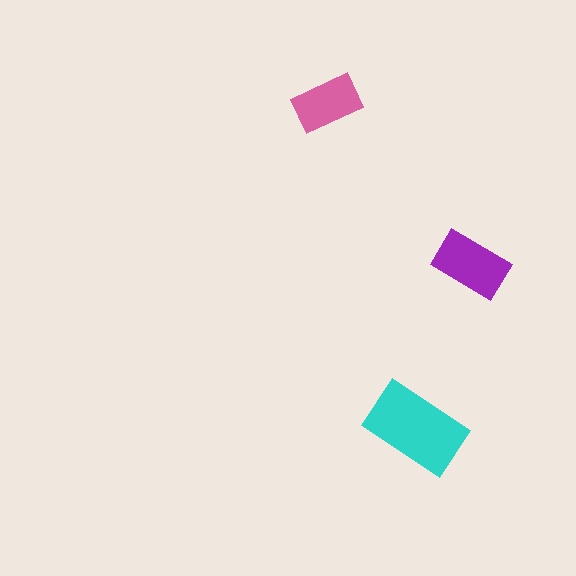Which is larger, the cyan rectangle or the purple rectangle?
The cyan one.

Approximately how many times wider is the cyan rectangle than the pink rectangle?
About 1.5 times wider.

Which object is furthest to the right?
The purple rectangle is rightmost.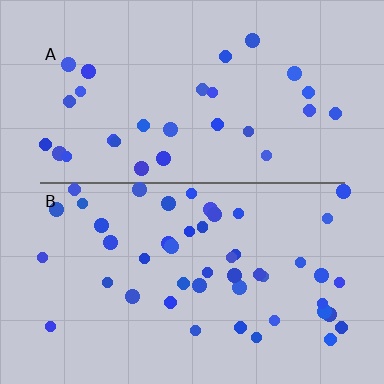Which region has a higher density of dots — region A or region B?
B (the bottom).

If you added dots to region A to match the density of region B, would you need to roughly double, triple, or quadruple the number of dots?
Approximately double.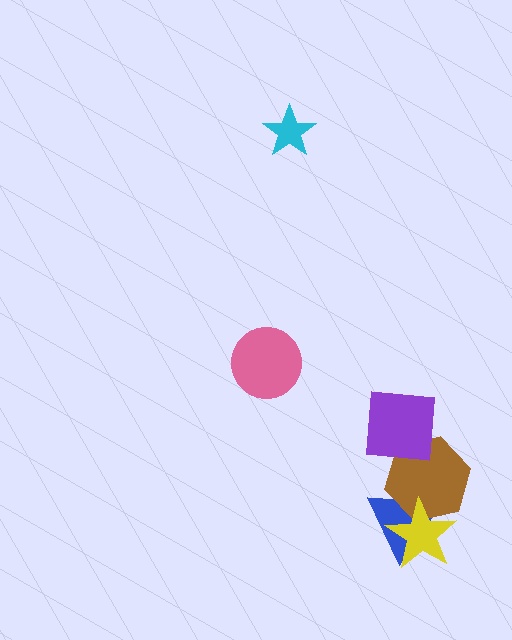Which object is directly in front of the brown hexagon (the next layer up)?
The yellow star is directly in front of the brown hexagon.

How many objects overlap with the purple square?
1 object overlaps with the purple square.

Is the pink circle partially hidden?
No, no other shape covers it.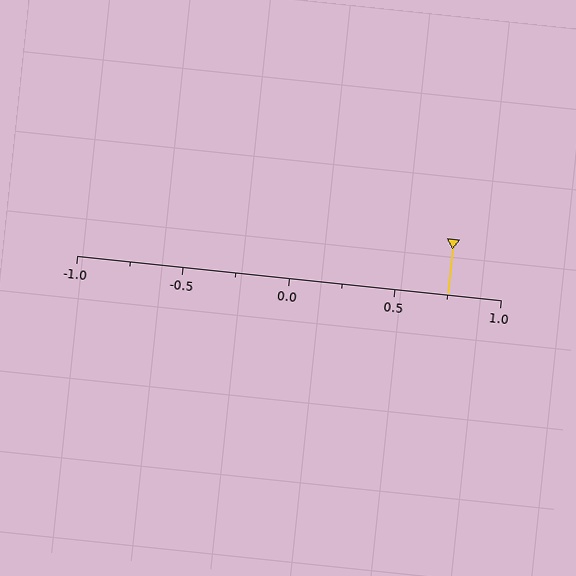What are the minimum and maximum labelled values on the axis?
The axis runs from -1.0 to 1.0.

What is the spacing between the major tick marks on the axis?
The major ticks are spaced 0.5 apart.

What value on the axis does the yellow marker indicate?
The marker indicates approximately 0.75.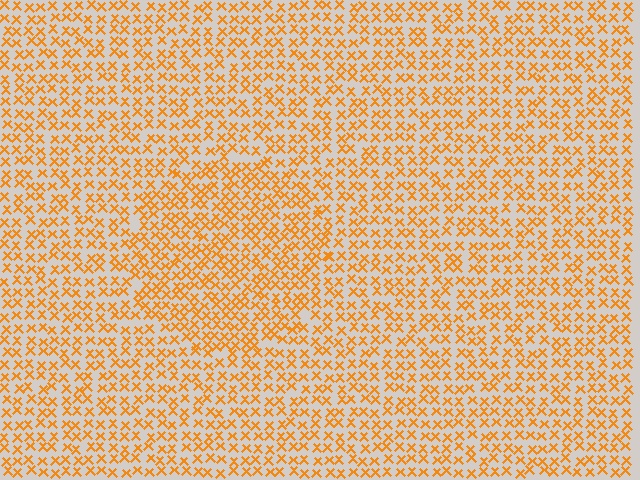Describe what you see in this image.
The image contains small orange elements arranged at two different densities. A circle-shaped region is visible where the elements are more densely packed than the surrounding area.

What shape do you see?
I see a circle.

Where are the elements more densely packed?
The elements are more densely packed inside the circle boundary.